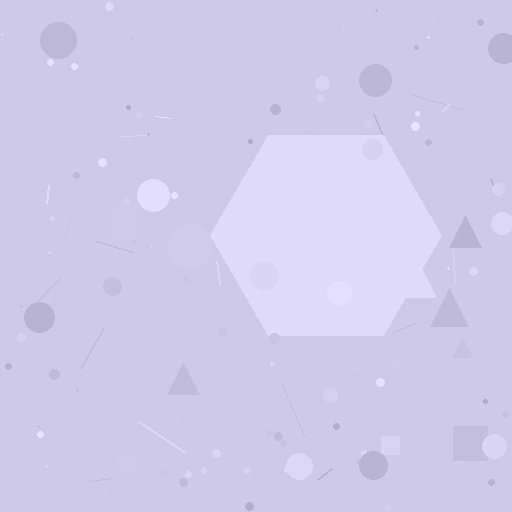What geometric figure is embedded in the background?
A hexagon is embedded in the background.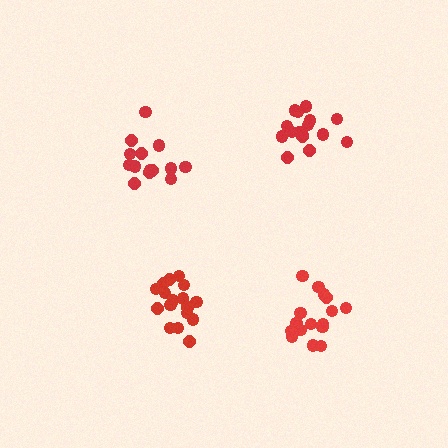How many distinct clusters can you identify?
There are 4 distinct clusters.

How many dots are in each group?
Group 1: 17 dots, Group 2: 16 dots, Group 3: 17 dots, Group 4: 14 dots (64 total).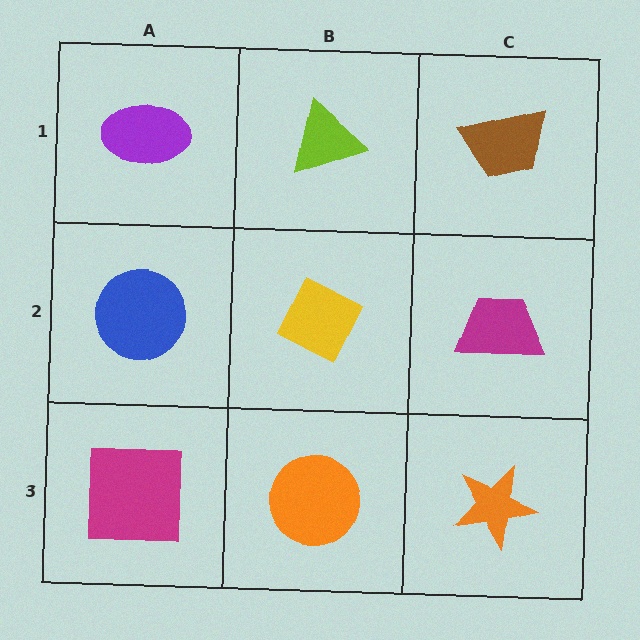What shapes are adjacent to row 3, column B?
A yellow diamond (row 2, column B), a magenta square (row 3, column A), an orange star (row 3, column C).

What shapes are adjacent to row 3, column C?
A magenta trapezoid (row 2, column C), an orange circle (row 3, column B).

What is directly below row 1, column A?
A blue circle.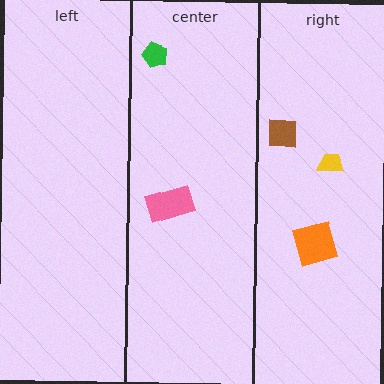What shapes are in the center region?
The pink rectangle, the green pentagon.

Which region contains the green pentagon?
The center region.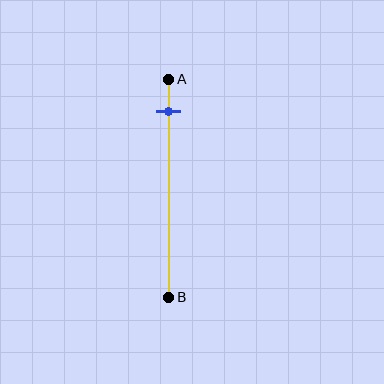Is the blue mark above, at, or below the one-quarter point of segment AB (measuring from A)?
The blue mark is above the one-quarter point of segment AB.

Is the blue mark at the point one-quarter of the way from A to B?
No, the mark is at about 15% from A, not at the 25% one-quarter point.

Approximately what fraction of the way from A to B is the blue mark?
The blue mark is approximately 15% of the way from A to B.